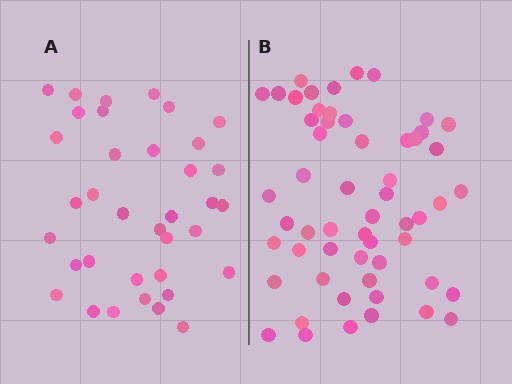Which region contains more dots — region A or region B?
Region B (the right region) has more dots.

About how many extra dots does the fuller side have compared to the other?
Region B has approximately 20 more dots than region A.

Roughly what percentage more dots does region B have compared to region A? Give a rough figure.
About 55% more.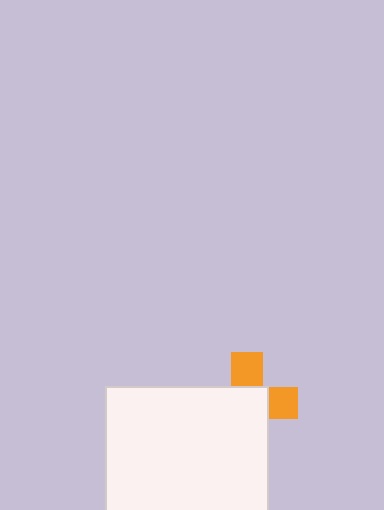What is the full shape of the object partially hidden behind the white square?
The partially hidden object is an orange cross.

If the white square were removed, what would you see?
You would see the complete orange cross.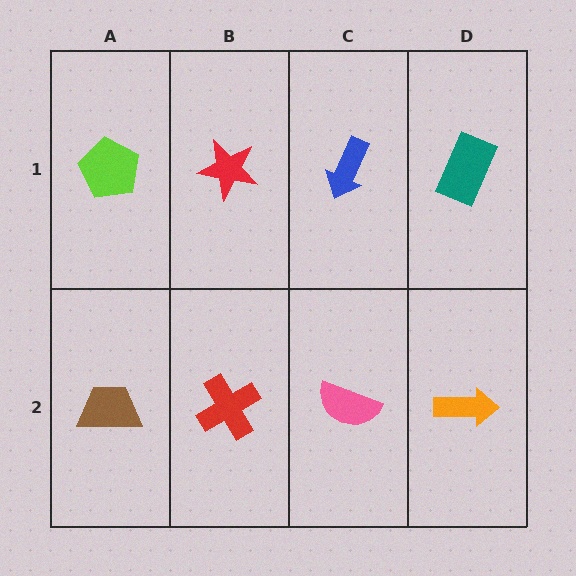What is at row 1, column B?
A red star.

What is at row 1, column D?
A teal rectangle.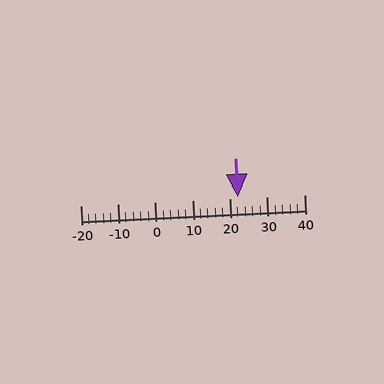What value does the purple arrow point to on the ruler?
The purple arrow points to approximately 22.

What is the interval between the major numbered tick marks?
The major tick marks are spaced 10 units apart.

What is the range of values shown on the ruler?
The ruler shows values from -20 to 40.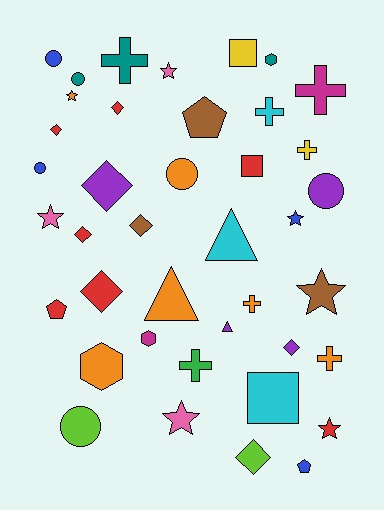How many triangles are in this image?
There are 3 triangles.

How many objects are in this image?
There are 40 objects.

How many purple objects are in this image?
There are 4 purple objects.